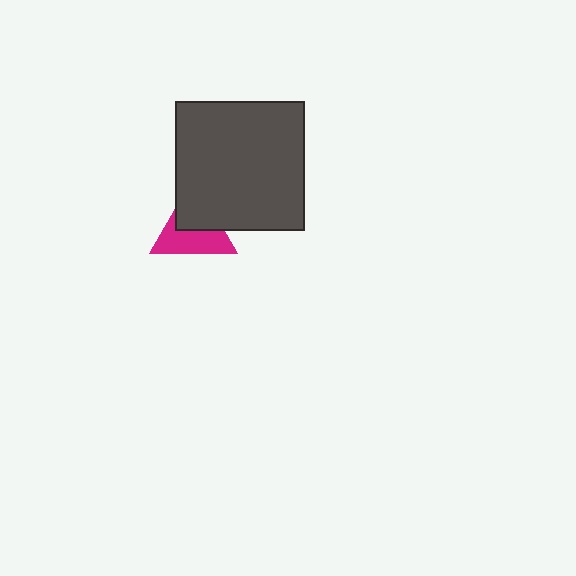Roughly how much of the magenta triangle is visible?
About half of it is visible (roughly 54%).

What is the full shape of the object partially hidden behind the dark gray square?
The partially hidden object is a magenta triangle.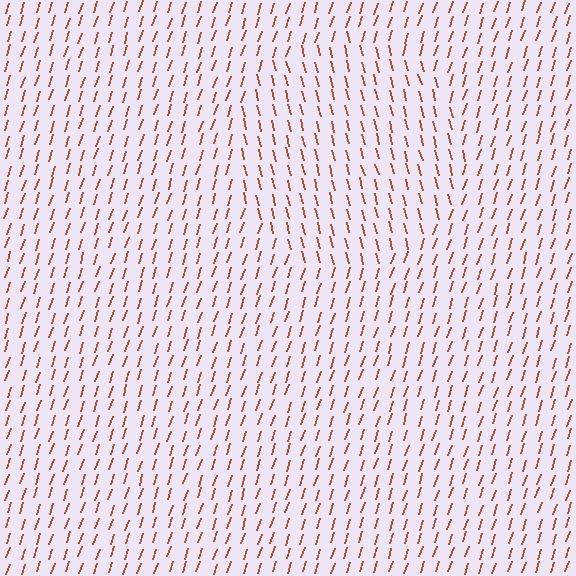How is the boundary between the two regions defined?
The boundary is defined purely by a change in line orientation (approximately 33 degrees difference). All lines are the same color and thickness.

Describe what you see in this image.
The image is filled with small brown line segments. A circle region in the image has lines oriented differently from the surrounding lines, creating a visible texture boundary.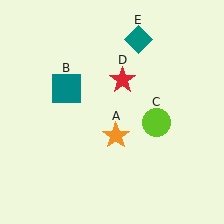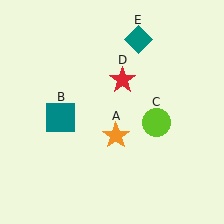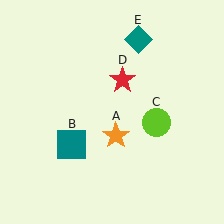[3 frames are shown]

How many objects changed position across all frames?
1 object changed position: teal square (object B).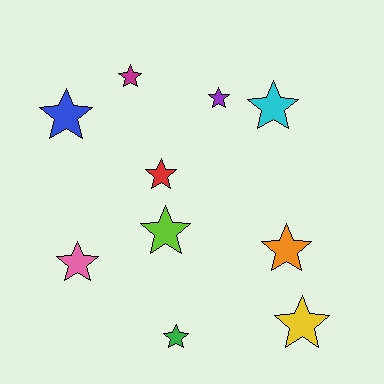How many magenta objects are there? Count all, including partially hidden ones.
There is 1 magenta object.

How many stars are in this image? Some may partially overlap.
There are 10 stars.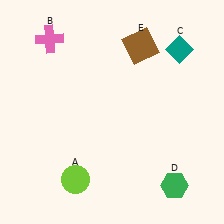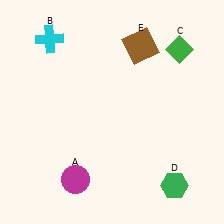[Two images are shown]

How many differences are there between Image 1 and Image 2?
There are 3 differences between the two images.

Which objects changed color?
A changed from lime to magenta. B changed from pink to cyan. C changed from teal to green.